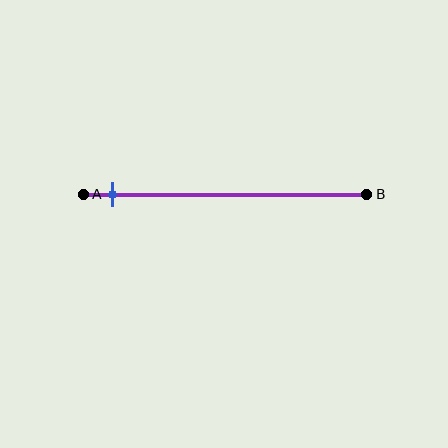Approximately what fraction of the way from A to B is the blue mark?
The blue mark is approximately 10% of the way from A to B.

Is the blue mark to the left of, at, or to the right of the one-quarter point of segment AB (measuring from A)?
The blue mark is to the left of the one-quarter point of segment AB.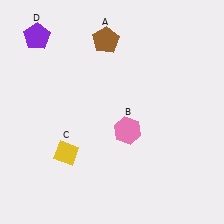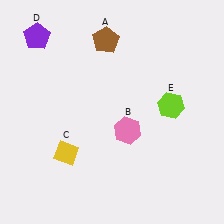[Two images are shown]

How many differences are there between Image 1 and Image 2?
There is 1 difference between the two images.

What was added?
A lime hexagon (E) was added in Image 2.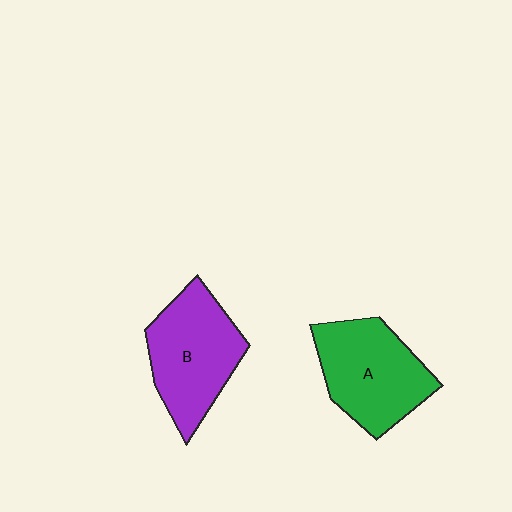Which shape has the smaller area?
Shape A (green).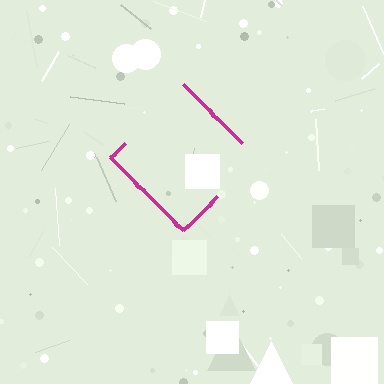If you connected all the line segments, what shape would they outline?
They would outline a diamond.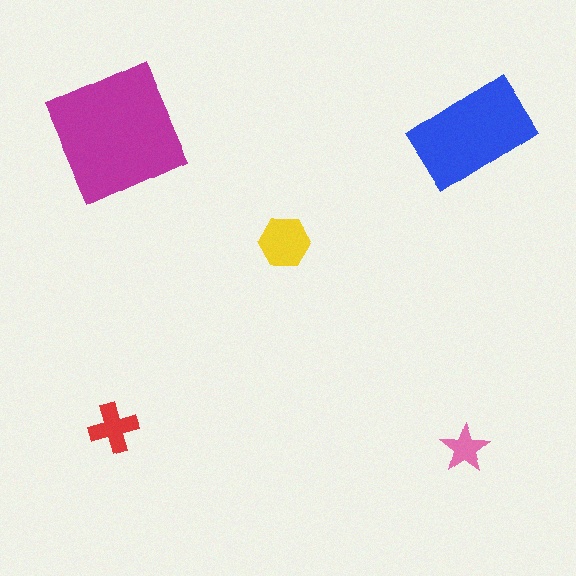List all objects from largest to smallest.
The magenta square, the blue rectangle, the yellow hexagon, the red cross, the pink star.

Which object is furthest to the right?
The pink star is rightmost.